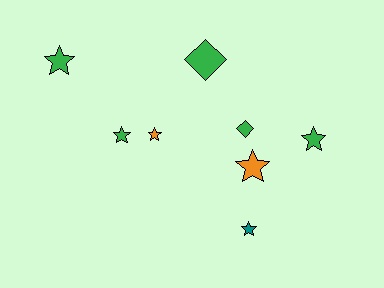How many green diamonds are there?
There are 2 green diamonds.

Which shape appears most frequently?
Star, with 6 objects.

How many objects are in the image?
There are 8 objects.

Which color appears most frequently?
Green, with 5 objects.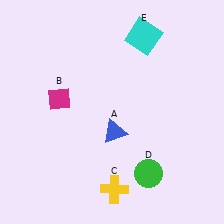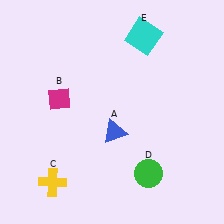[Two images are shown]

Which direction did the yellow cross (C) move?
The yellow cross (C) moved left.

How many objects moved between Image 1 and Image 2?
1 object moved between the two images.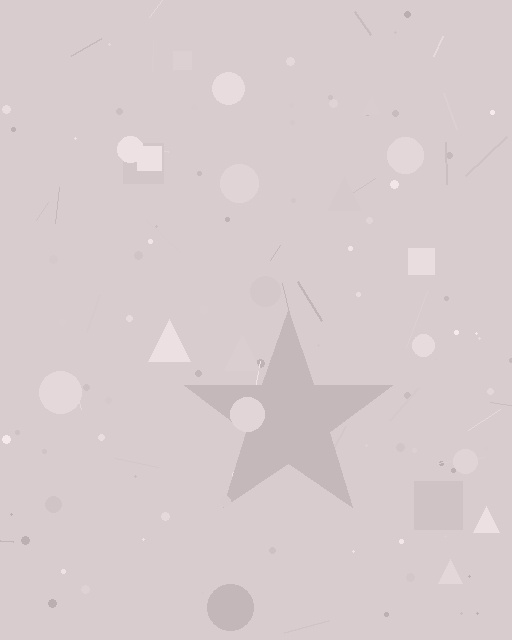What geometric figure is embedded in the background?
A star is embedded in the background.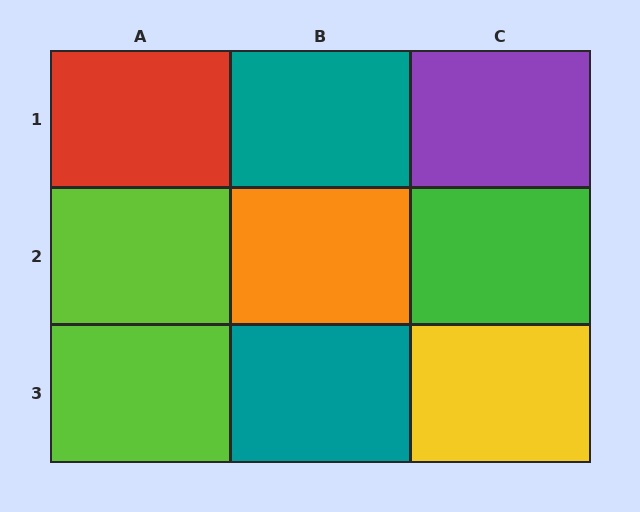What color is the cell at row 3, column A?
Lime.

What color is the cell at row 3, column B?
Teal.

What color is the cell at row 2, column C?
Green.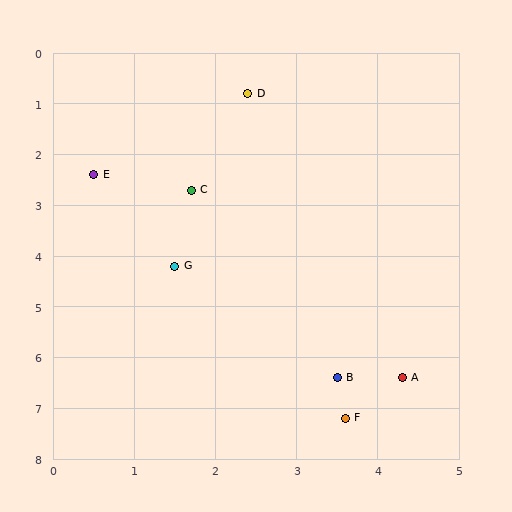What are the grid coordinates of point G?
Point G is at approximately (1.5, 4.2).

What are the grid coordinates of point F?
Point F is at approximately (3.6, 7.2).